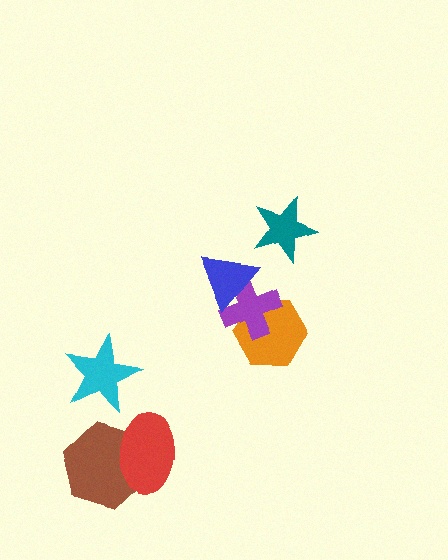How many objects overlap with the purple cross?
2 objects overlap with the purple cross.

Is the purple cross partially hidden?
Yes, it is partially covered by another shape.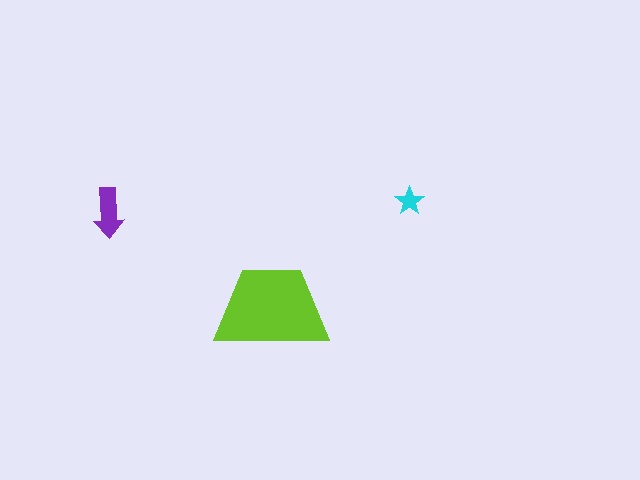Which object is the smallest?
The cyan star.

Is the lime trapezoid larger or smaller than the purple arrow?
Larger.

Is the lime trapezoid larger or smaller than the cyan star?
Larger.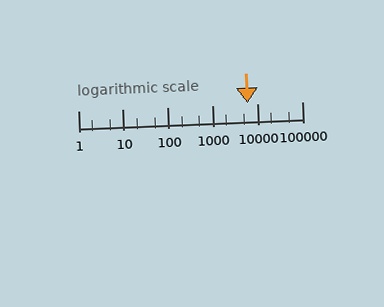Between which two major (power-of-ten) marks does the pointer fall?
The pointer is between 1000 and 10000.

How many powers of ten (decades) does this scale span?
The scale spans 5 decades, from 1 to 100000.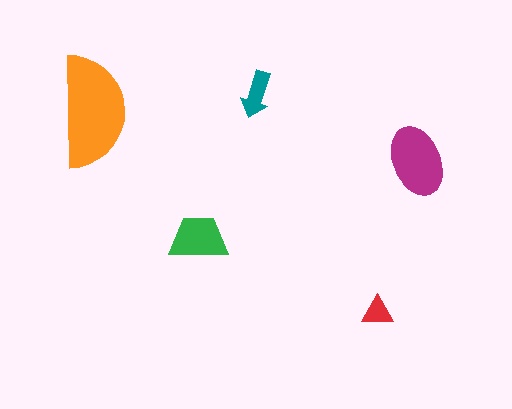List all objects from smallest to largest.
The red triangle, the teal arrow, the green trapezoid, the magenta ellipse, the orange semicircle.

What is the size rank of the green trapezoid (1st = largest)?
3rd.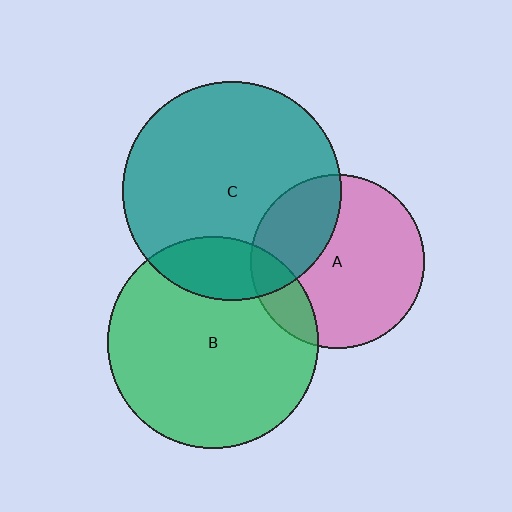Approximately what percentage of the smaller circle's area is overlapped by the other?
Approximately 15%.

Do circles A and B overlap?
Yes.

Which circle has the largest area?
Circle C (teal).